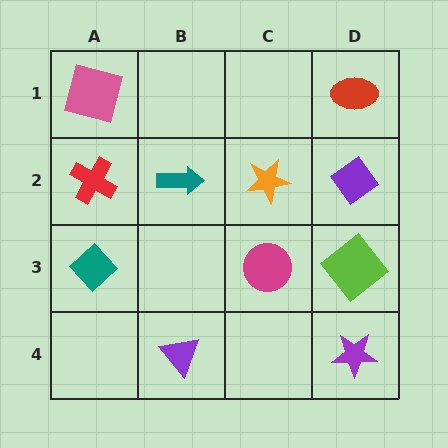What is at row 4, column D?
A purple star.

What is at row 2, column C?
An orange star.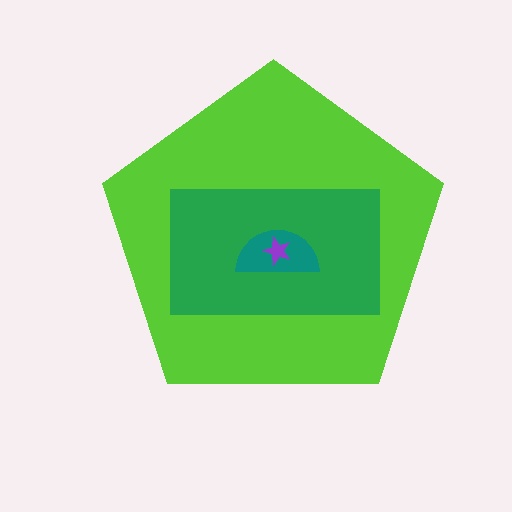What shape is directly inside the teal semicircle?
The purple star.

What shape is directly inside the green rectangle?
The teal semicircle.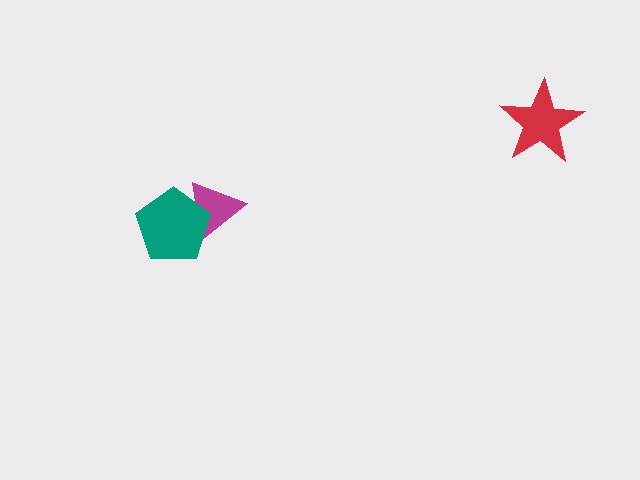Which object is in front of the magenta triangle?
The teal pentagon is in front of the magenta triangle.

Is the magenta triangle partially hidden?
Yes, it is partially covered by another shape.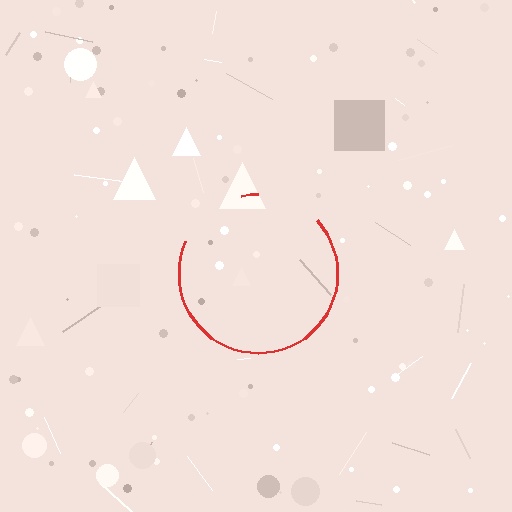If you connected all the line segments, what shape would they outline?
They would outline a circle.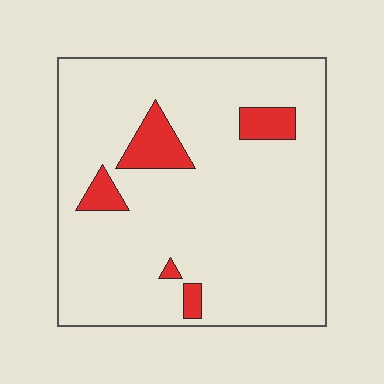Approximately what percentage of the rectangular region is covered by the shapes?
Approximately 10%.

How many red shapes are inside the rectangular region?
5.